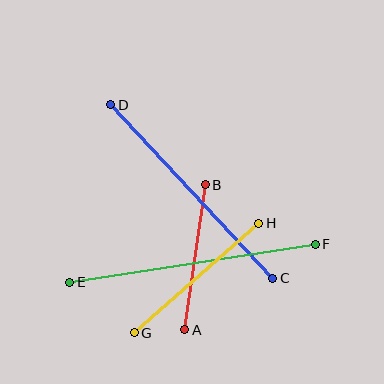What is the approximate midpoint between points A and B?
The midpoint is at approximately (195, 257) pixels.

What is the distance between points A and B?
The distance is approximately 146 pixels.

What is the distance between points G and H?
The distance is approximately 166 pixels.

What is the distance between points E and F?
The distance is approximately 249 pixels.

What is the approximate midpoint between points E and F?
The midpoint is at approximately (193, 263) pixels.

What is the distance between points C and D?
The distance is approximately 238 pixels.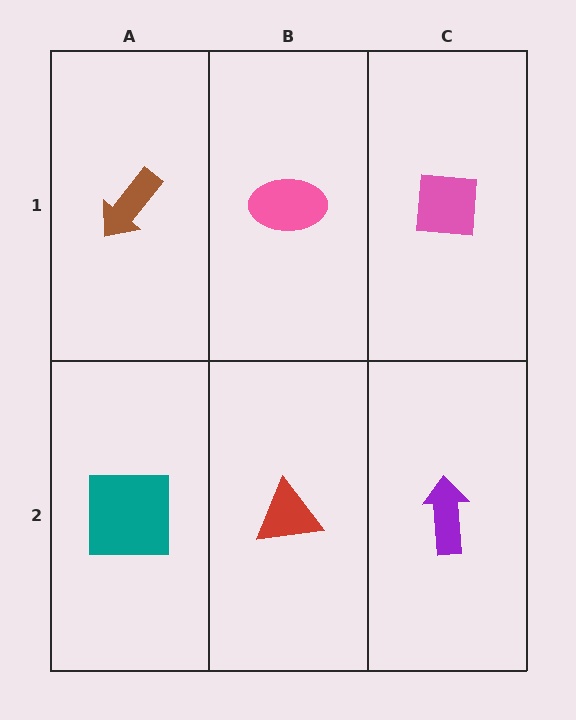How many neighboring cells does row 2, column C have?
2.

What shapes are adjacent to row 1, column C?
A purple arrow (row 2, column C), a pink ellipse (row 1, column B).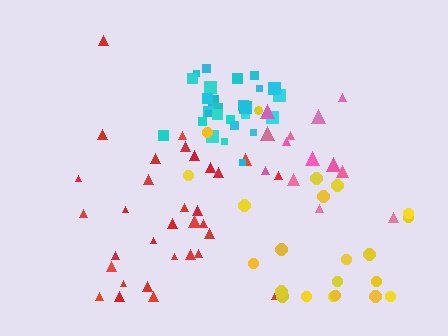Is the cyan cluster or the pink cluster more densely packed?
Cyan.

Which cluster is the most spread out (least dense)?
Yellow.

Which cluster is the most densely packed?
Cyan.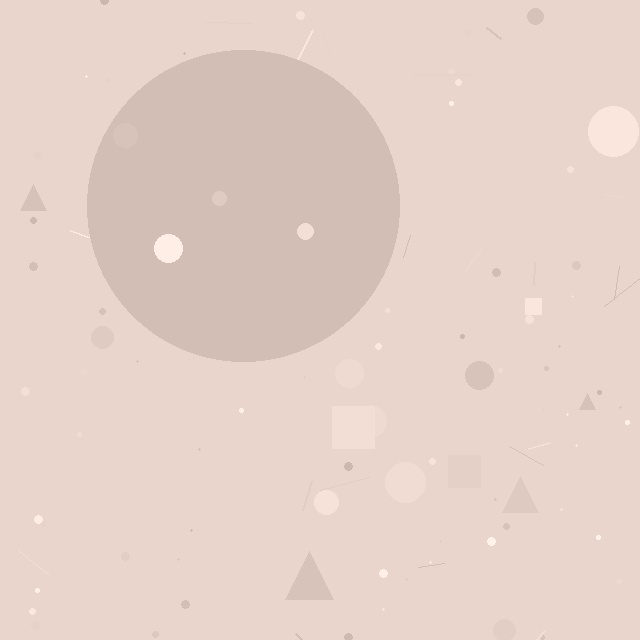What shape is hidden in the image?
A circle is hidden in the image.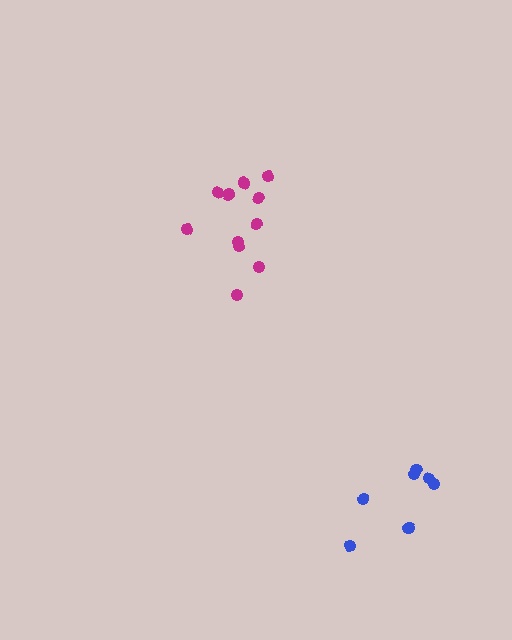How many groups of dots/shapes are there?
There are 2 groups.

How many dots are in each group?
Group 1: 11 dots, Group 2: 7 dots (18 total).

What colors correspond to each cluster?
The clusters are colored: magenta, blue.